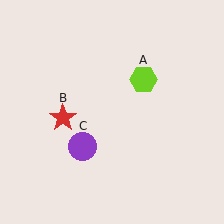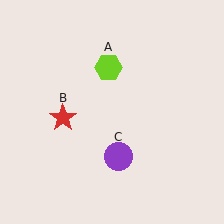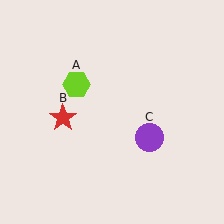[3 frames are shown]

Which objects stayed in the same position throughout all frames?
Red star (object B) remained stationary.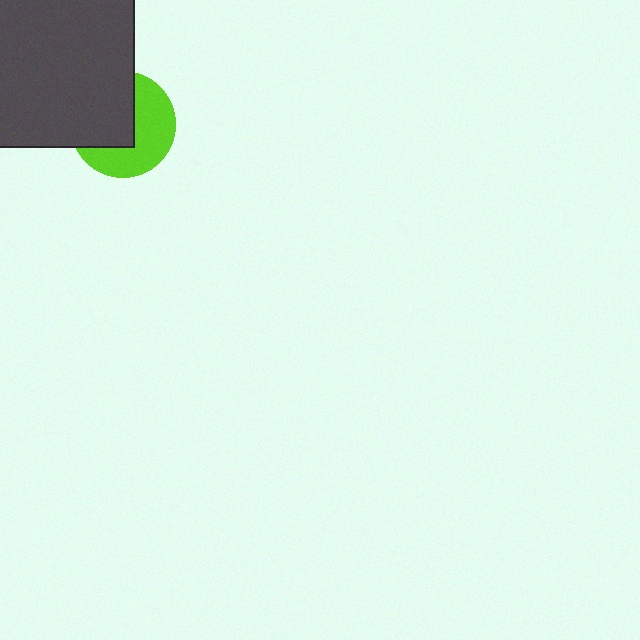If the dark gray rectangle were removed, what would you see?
You would see the complete lime circle.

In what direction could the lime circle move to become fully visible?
The lime circle could move toward the lower-right. That would shift it out from behind the dark gray rectangle entirely.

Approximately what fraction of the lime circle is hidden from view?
Roughly 49% of the lime circle is hidden behind the dark gray rectangle.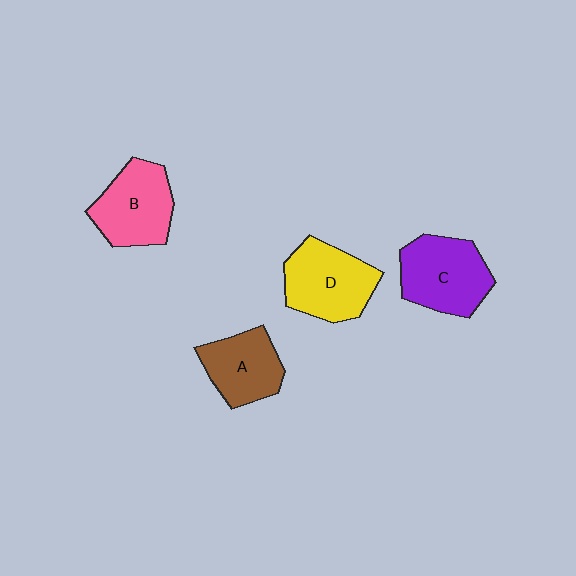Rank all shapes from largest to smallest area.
From largest to smallest: D (yellow), C (purple), B (pink), A (brown).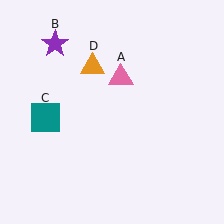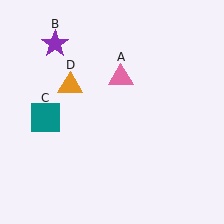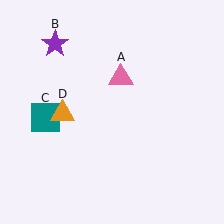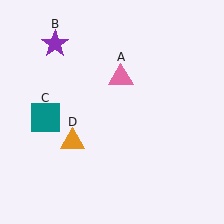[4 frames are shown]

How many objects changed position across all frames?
1 object changed position: orange triangle (object D).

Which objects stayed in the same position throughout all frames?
Pink triangle (object A) and purple star (object B) and teal square (object C) remained stationary.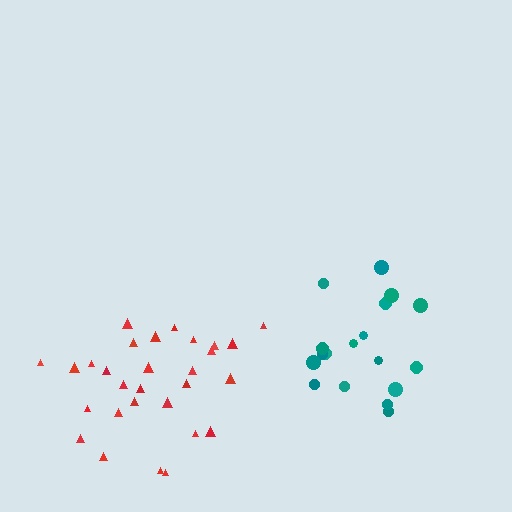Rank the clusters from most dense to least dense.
teal, red.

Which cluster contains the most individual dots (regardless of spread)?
Red (29).